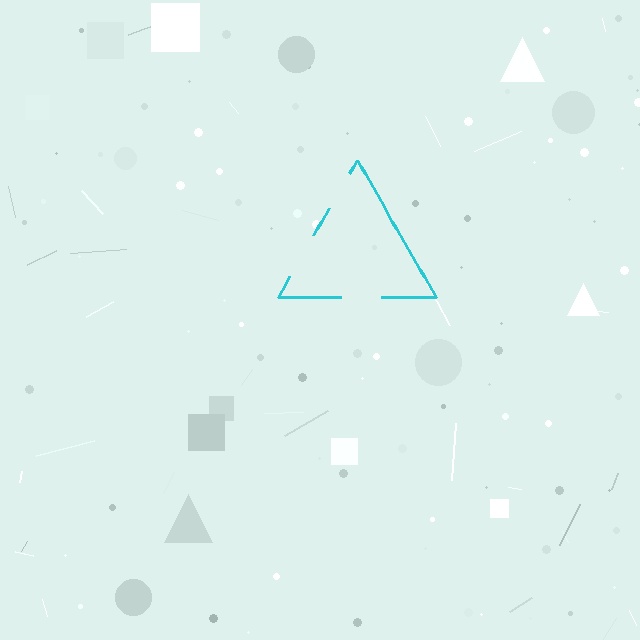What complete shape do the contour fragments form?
The contour fragments form a triangle.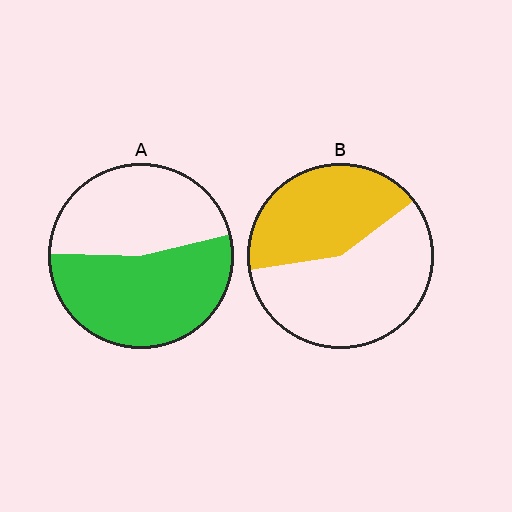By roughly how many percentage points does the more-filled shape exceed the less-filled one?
By roughly 10 percentage points (A over B).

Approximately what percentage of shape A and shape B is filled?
A is approximately 55% and B is approximately 40%.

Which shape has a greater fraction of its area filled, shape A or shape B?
Shape A.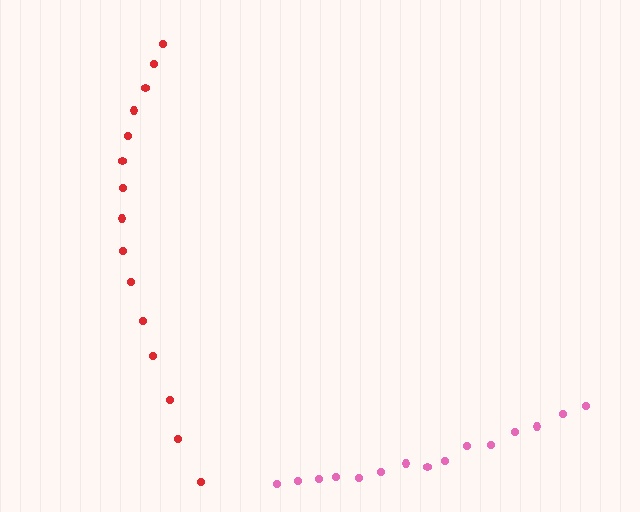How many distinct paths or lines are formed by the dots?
There are 2 distinct paths.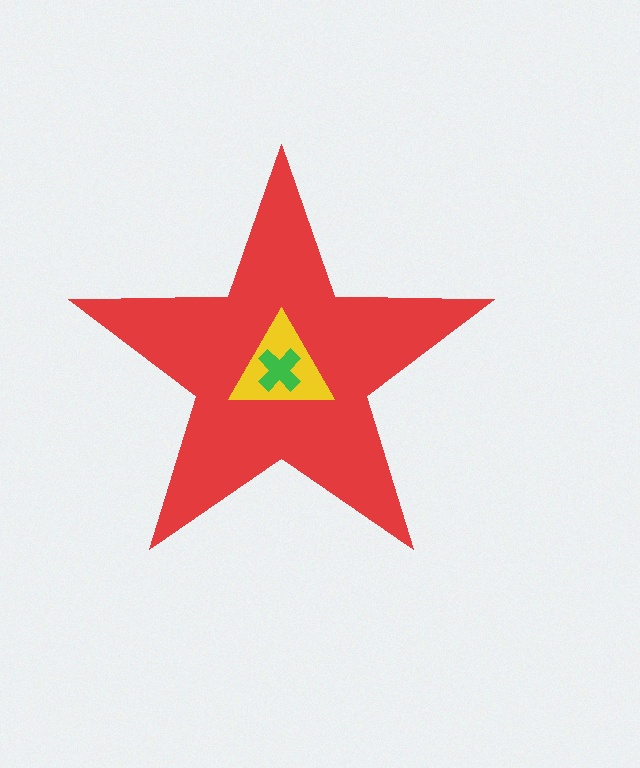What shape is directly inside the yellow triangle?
The green cross.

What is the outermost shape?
The red star.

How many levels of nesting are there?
3.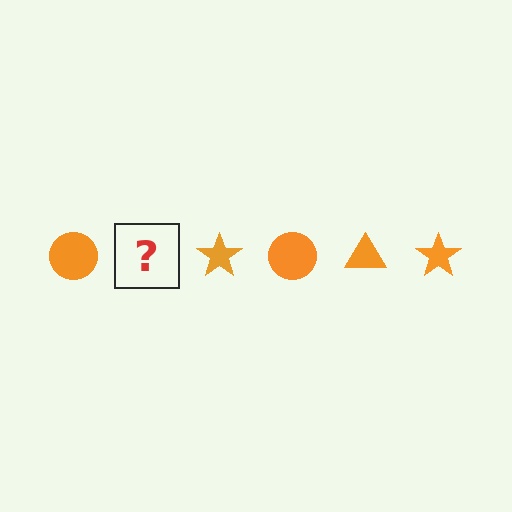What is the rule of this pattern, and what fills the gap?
The rule is that the pattern cycles through circle, triangle, star shapes in orange. The gap should be filled with an orange triangle.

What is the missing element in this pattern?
The missing element is an orange triangle.